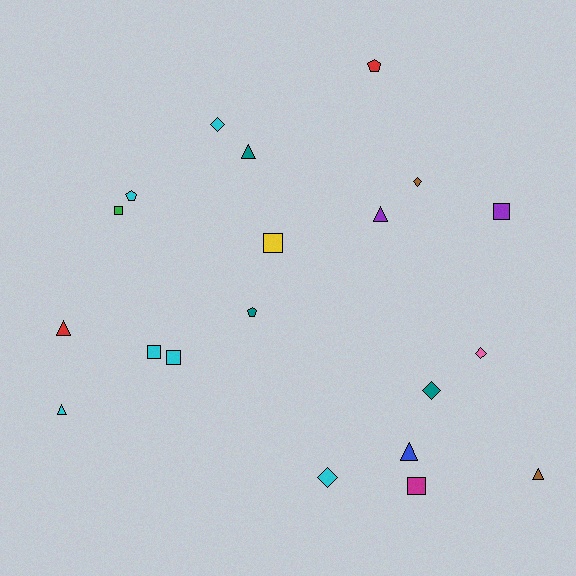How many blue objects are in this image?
There is 1 blue object.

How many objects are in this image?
There are 20 objects.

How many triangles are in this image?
There are 6 triangles.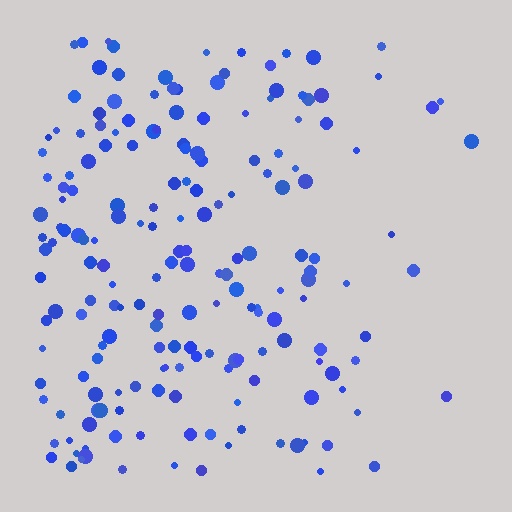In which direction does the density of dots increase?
From right to left, with the left side densest.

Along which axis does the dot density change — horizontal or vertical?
Horizontal.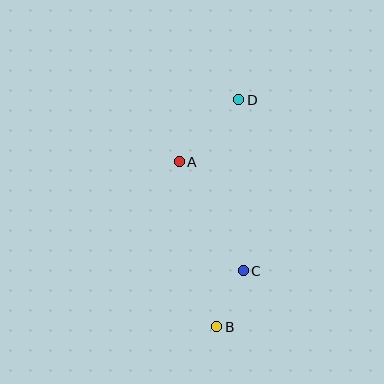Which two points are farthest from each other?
Points B and D are farthest from each other.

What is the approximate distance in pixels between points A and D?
The distance between A and D is approximately 86 pixels.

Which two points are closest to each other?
Points B and C are closest to each other.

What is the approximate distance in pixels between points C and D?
The distance between C and D is approximately 171 pixels.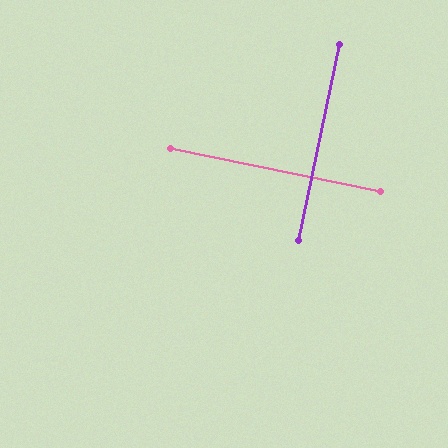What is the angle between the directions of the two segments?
Approximately 90 degrees.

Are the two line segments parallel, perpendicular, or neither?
Perpendicular — they meet at approximately 90°.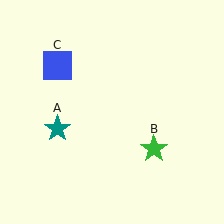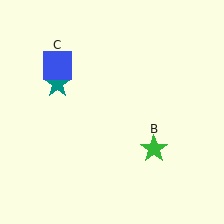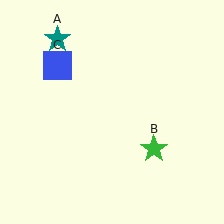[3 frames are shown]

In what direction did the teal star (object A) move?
The teal star (object A) moved up.